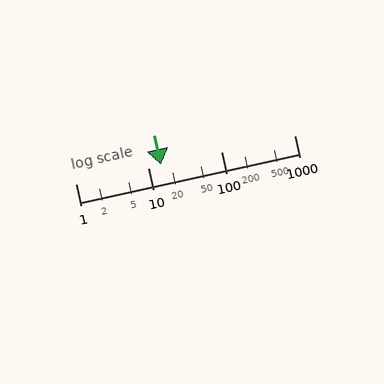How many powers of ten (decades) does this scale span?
The scale spans 3 decades, from 1 to 1000.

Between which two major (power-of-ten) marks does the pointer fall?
The pointer is between 10 and 100.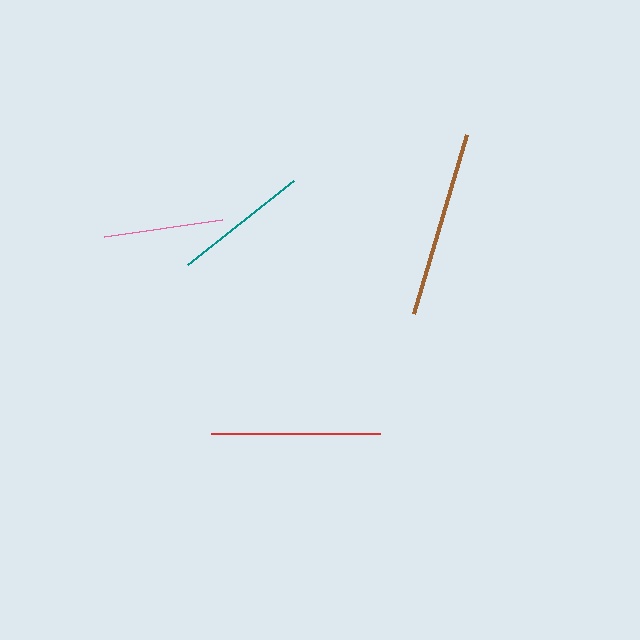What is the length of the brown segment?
The brown segment is approximately 187 pixels long.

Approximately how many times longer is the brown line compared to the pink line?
The brown line is approximately 1.6 times the length of the pink line.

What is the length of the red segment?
The red segment is approximately 169 pixels long.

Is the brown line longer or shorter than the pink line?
The brown line is longer than the pink line.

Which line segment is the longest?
The brown line is the longest at approximately 187 pixels.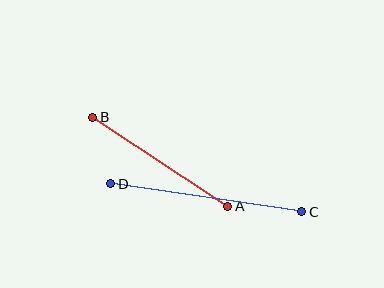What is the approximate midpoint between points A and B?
The midpoint is at approximately (160, 162) pixels.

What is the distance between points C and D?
The distance is approximately 193 pixels.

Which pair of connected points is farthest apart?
Points C and D are farthest apart.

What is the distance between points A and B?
The distance is approximately 161 pixels.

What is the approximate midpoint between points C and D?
The midpoint is at approximately (206, 198) pixels.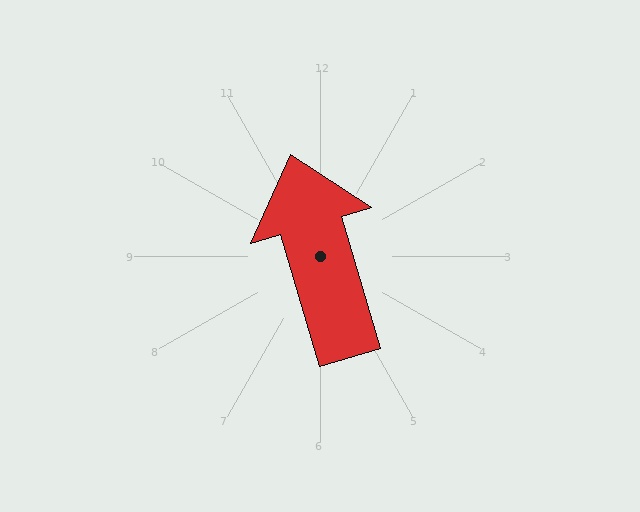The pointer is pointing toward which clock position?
Roughly 11 o'clock.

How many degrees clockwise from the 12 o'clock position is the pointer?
Approximately 344 degrees.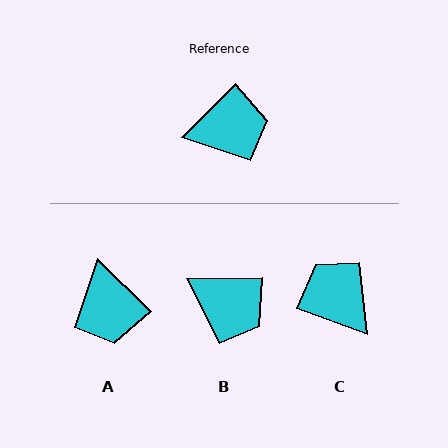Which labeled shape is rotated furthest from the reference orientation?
C, about 115 degrees away.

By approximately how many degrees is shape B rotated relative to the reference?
Approximately 45 degrees clockwise.